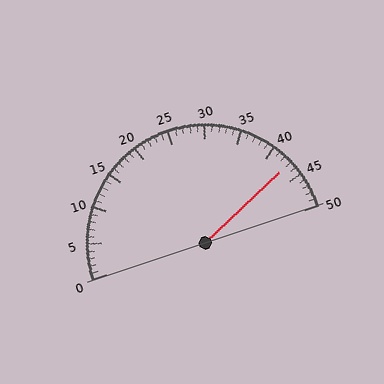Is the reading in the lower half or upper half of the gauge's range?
The reading is in the upper half of the range (0 to 50).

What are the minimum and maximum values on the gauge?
The gauge ranges from 0 to 50.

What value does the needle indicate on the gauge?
The needle indicates approximately 43.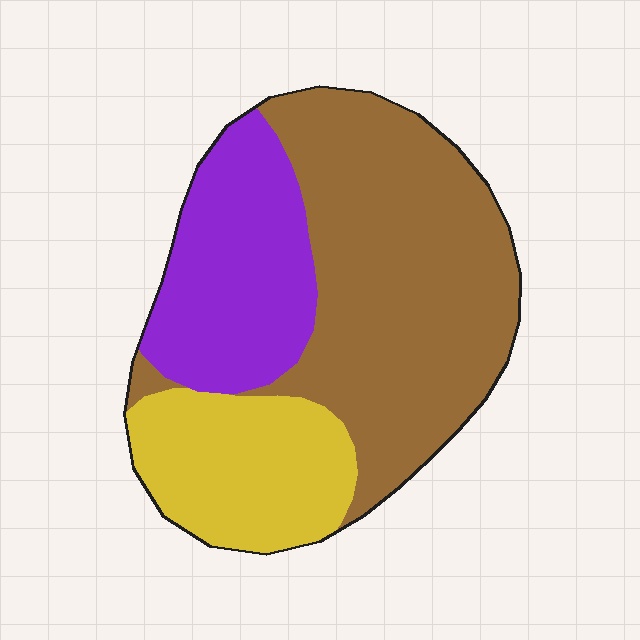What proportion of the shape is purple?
Purple covers around 25% of the shape.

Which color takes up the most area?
Brown, at roughly 50%.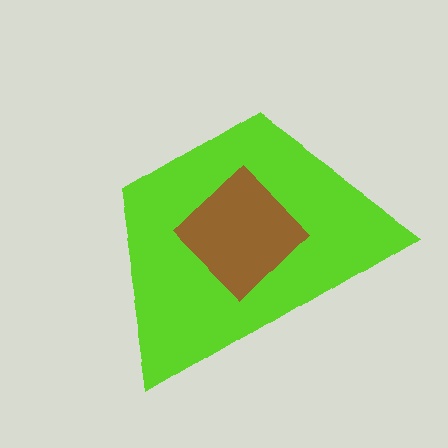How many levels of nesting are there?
2.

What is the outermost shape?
The lime trapezoid.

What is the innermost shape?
The brown diamond.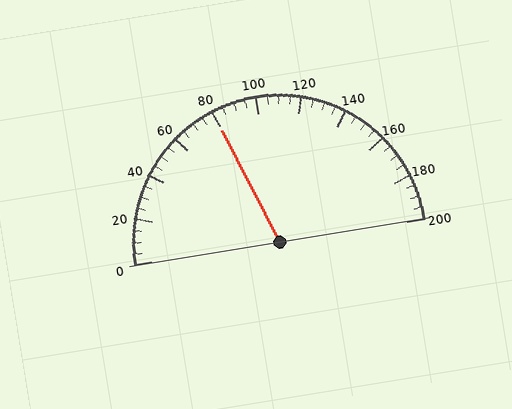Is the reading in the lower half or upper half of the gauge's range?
The reading is in the lower half of the range (0 to 200).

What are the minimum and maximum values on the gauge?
The gauge ranges from 0 to 200.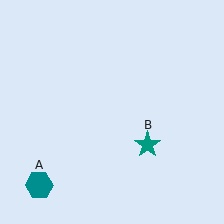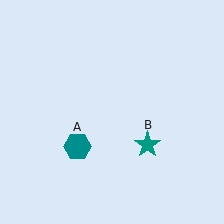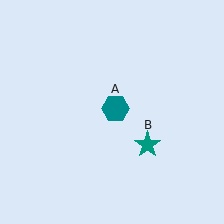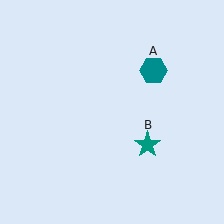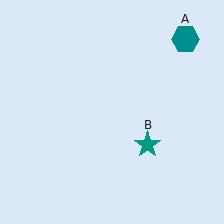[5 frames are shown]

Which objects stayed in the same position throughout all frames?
Teal star (object B) remained stationary.